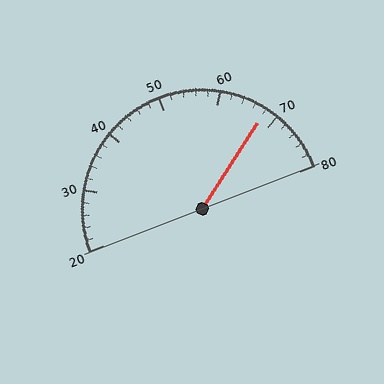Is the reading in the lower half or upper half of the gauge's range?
The reading is in the upper half of the range (20 to 80).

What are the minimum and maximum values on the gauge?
The gauge ranges from 20 to 80.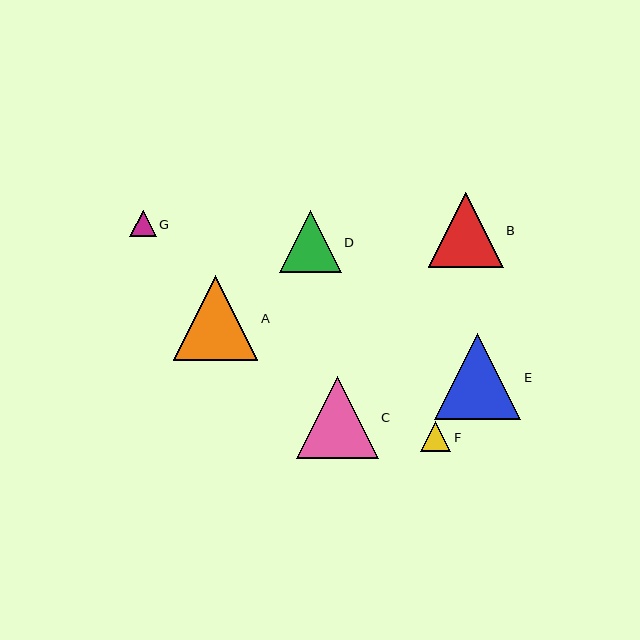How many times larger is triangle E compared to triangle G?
Triangle E is approximately 3.3 times the size of triangle G.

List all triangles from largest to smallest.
From largest to smallest: E, A, C, B, D, F, G.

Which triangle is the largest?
Triangle E is the largest with a size of approximately 86 pixels.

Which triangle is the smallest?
Triangle G is the smallest with a size of approximately 26 pixels.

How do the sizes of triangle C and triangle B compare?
Triangle C and triangle B are approximately the same size.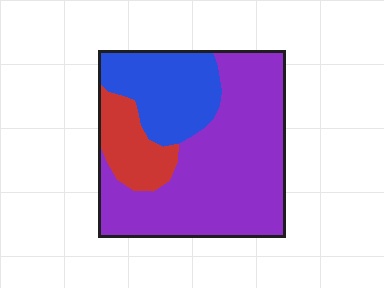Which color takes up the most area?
Purple, at roughly 60%.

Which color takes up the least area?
Red, at roughly 15%.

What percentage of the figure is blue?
Blue covers roughly 25% of the figure.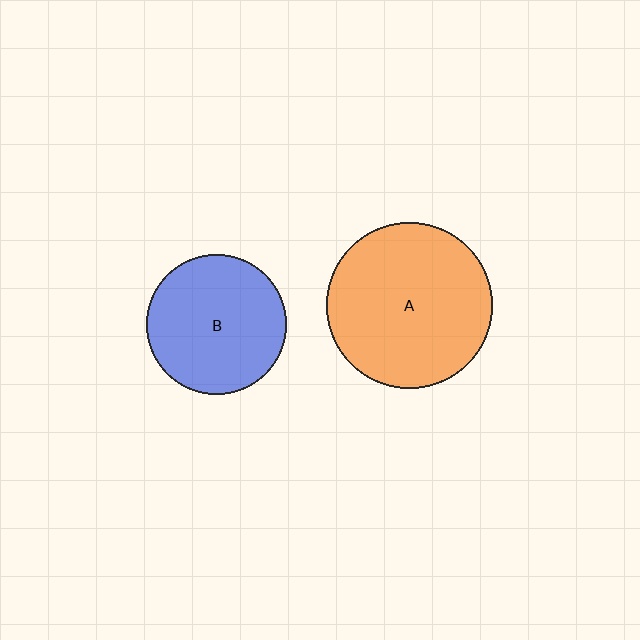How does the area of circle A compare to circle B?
Approximately 1.4 times.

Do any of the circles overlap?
No, none of the circles overlap.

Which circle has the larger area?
Circle A (orange).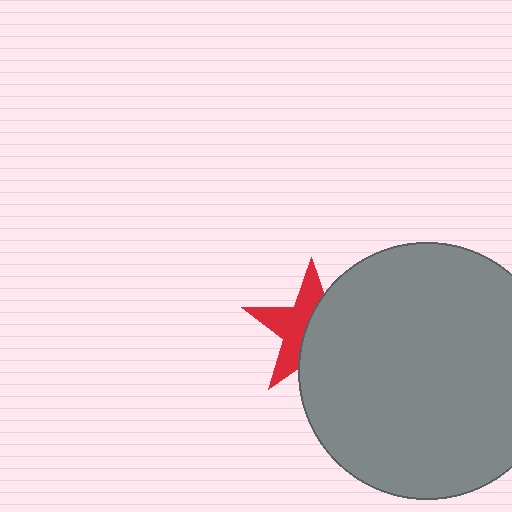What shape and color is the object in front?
The object in front is a gray circle.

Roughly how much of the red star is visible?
About half of it is visible (roughly 49%).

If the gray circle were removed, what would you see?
You would see the complete red star.